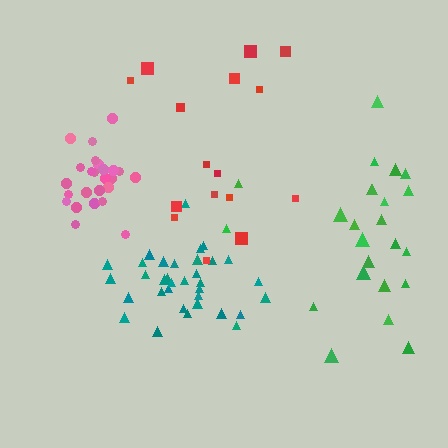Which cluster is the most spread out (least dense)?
Red.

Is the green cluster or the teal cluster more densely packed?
Teal.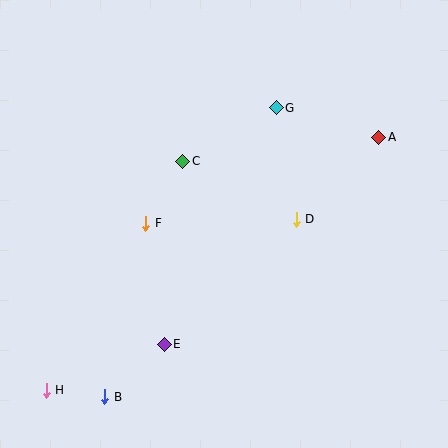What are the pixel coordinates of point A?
Point A is at (379, 137).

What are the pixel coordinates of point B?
Point B is at (105, 397).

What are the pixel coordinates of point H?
Point H is at (46, 390).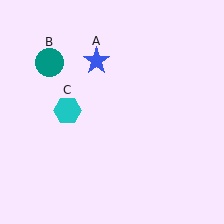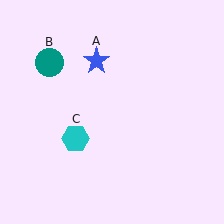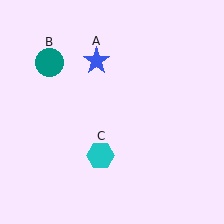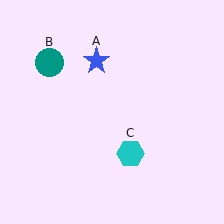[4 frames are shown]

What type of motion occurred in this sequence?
The cyan hexagon (object C) rotated counterclockwise around the center of the scene.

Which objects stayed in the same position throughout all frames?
Blue star (object A) and teal circle (object B) remained stationary.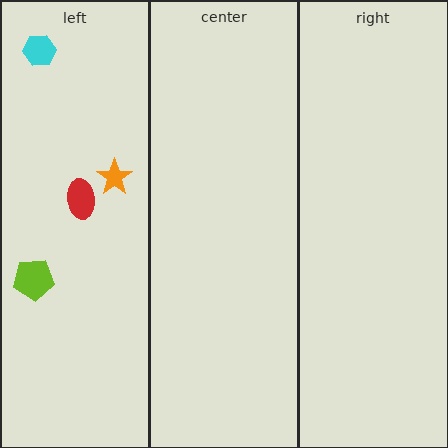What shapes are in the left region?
The lime pentagon, the cyan hexagon, the orange star, the red ellipse.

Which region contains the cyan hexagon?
The left region.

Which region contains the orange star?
The left region.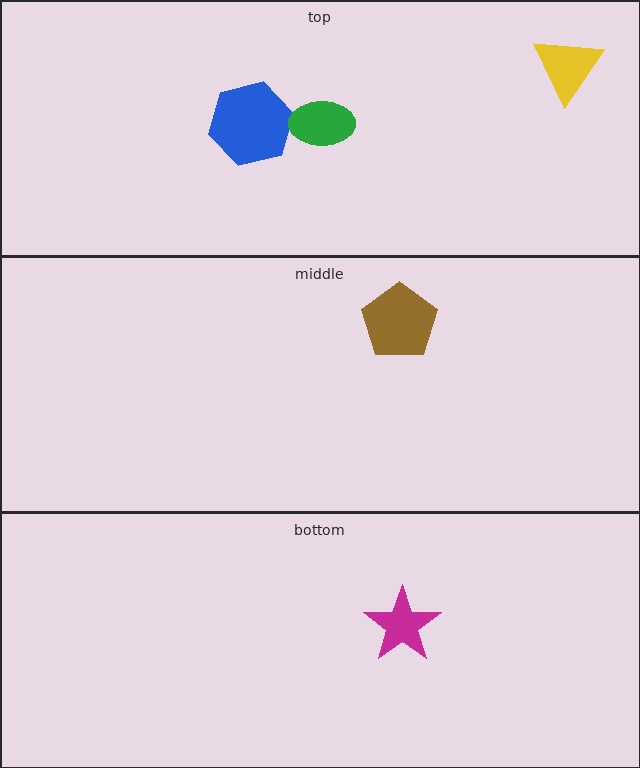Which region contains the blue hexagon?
The top region.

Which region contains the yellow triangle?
The top region.